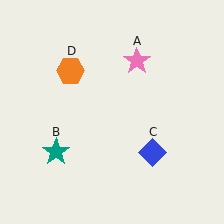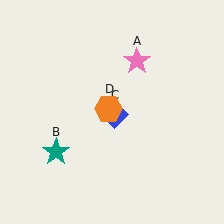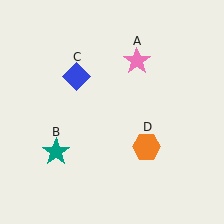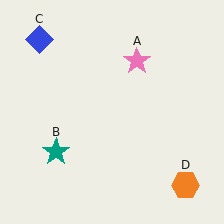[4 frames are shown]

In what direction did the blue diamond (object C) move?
The blue diamond (object C) moved up and to the left.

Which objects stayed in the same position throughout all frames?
Pink star (object A) and teal star (object B) remained stationary.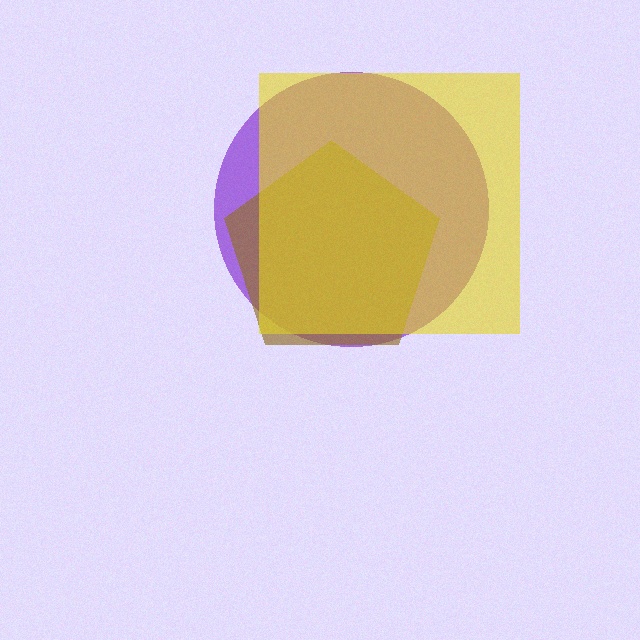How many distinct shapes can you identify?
There are 3 distinct shapes: a purple circle, a brown pentagon, a yellow square.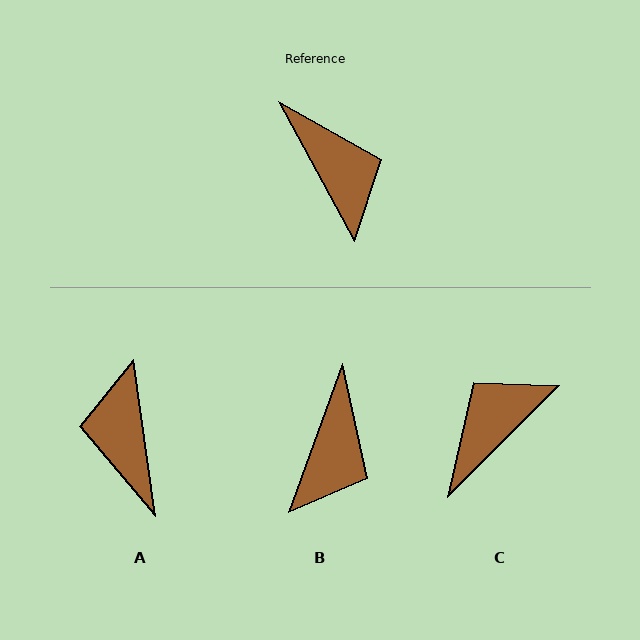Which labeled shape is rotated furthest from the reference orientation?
A, about 160 degrees away.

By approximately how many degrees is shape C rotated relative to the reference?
Approximately 107 degrees counter-clockwise.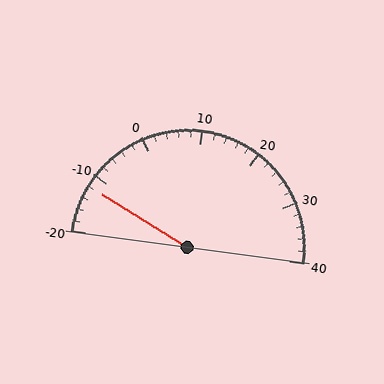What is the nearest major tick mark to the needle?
The nearest major tick mark is -10.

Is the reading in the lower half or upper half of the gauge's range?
The reading is in the lower half of the range (-20 to 40).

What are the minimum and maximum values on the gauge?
The gauge ranges from -20 to 40.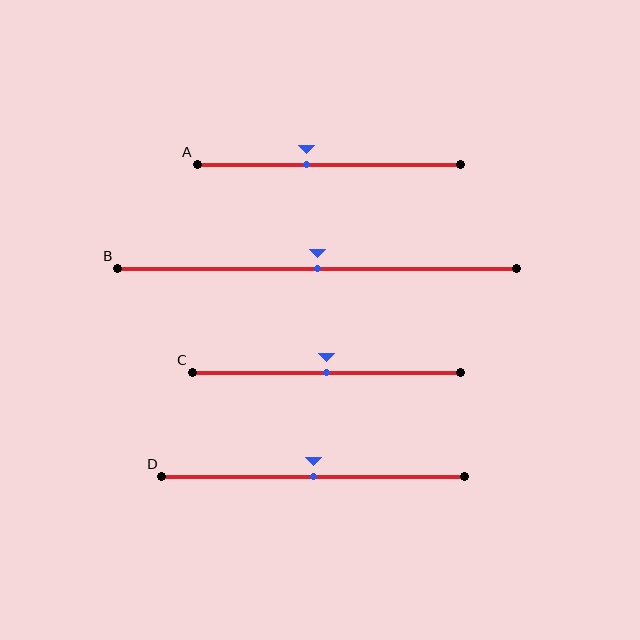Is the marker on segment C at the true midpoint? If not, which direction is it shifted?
Yes, the marker on segment C is at the true midpoint.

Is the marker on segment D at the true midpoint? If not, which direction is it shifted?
Yes, the marker on segment D is at the true midpoint.